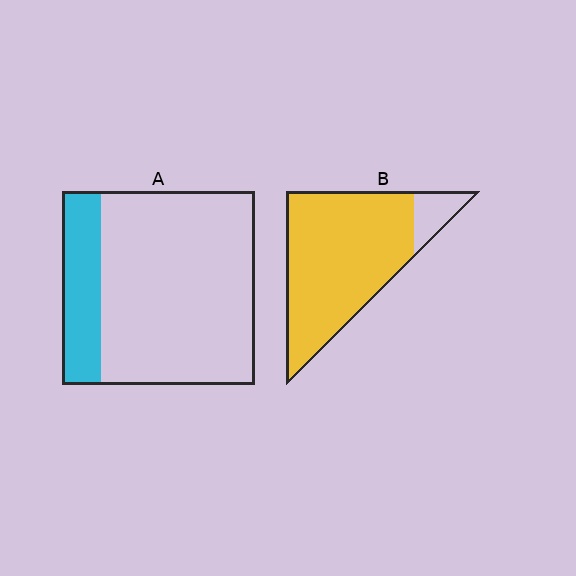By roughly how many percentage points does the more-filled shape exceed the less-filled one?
By roughly 70 percentage points (B over A).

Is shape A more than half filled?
No.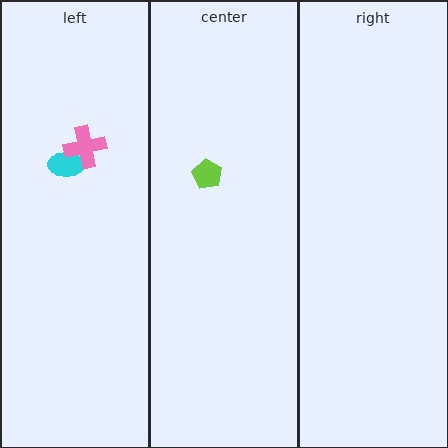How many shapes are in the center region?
1.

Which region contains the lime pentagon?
The center region.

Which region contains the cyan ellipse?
The left region.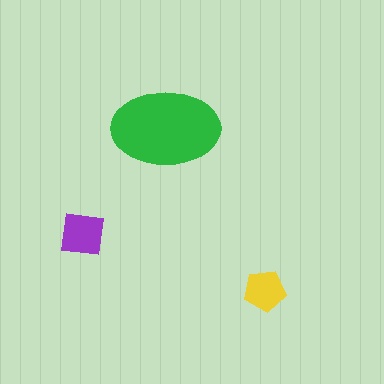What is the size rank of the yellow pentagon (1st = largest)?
3rd.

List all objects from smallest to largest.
The yellow pentagon, the purple square, the green ellipse.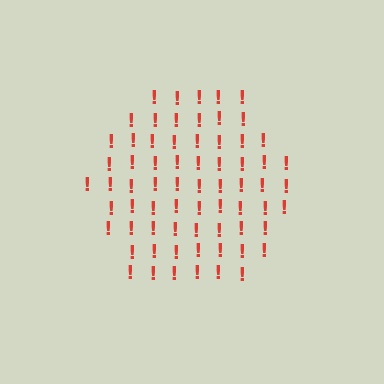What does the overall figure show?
The overall figure shows a hexagon.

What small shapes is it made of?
It is made of small exclamation marks.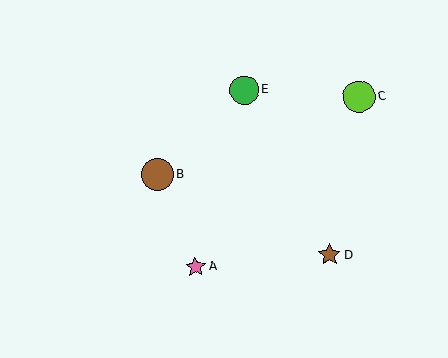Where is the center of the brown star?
The center of the brown star is at (330, 255).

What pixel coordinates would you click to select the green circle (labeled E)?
Click at (244, 90) to select the green circle E.